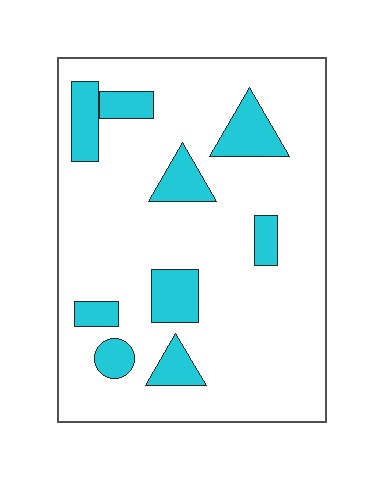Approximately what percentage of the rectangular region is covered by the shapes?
Approximately 15%.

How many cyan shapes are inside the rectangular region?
9.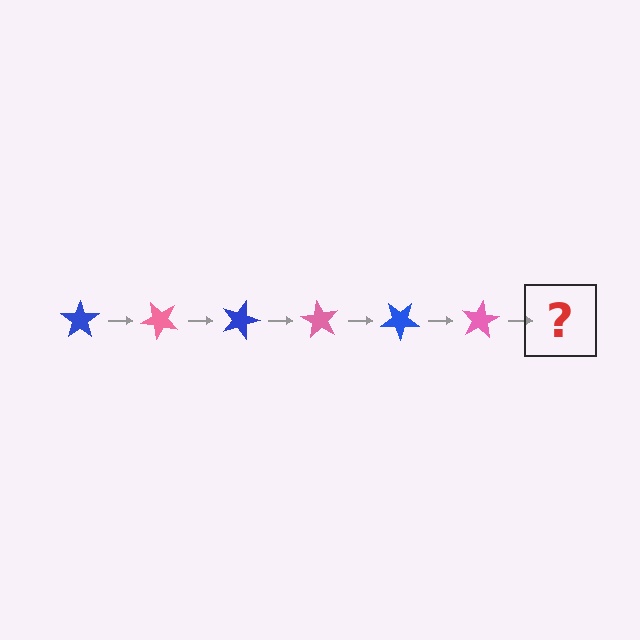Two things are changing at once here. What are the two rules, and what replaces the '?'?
The two rules are that it rotates 45 degrees each step and the color cycles through blue and pink. The '?' should be a blue star, rotated 270 degrees from the start.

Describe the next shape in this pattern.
It should be a blue star, rotated 270 degrees from the start.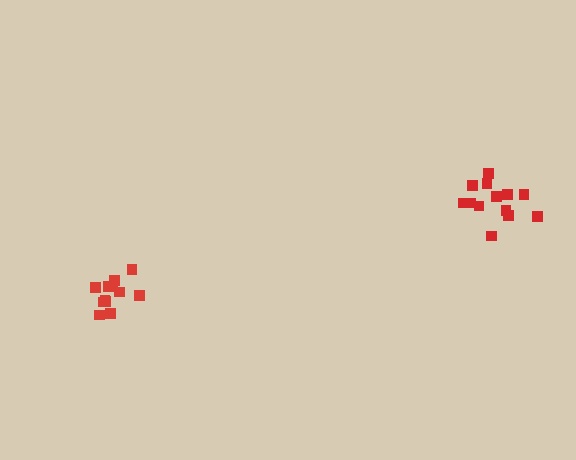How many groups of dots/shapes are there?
There are 2 groups.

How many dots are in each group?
Group 1: 12 dots, Group 2: 14 dots (26 total).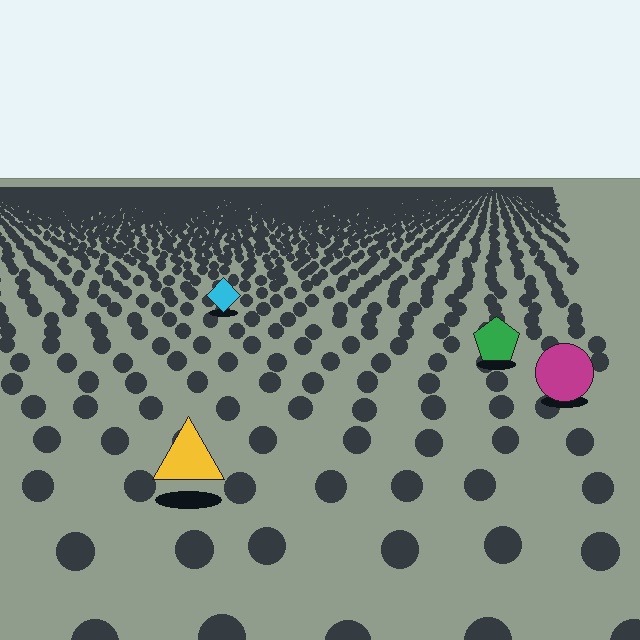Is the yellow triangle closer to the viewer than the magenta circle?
Yes. The yellow triangle is closer — you can tell from the texture gradient: the ground texture is coarser near it.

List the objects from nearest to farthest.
From nearest to farthest: the yellow triangle, the magenta circle, the green pentagon, the cyan diamond.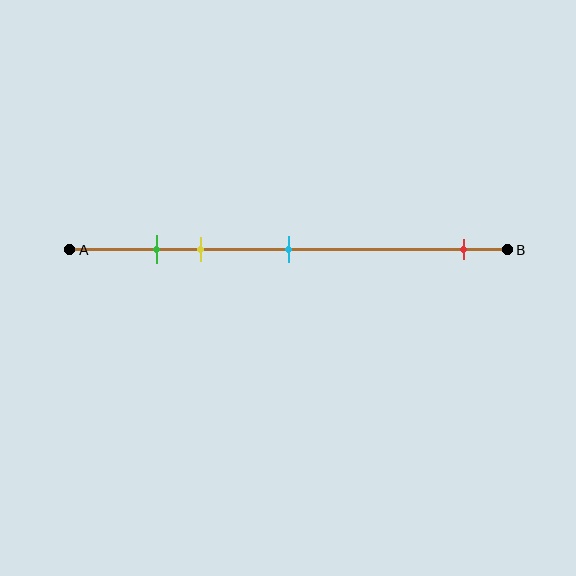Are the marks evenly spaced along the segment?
No, the marks are not evenly spaced.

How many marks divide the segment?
There are 4 marks dividing the segment.